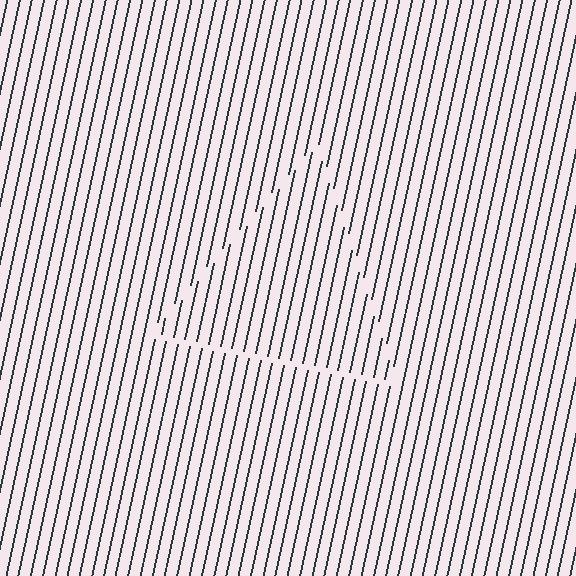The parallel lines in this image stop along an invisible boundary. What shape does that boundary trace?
An illusory triangle. The interior of the shape contains the same grating, shifted by half a period — the contour is defined by the phase discontinuity where line-ends from the inner and outer gratings abut.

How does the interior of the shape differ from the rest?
The interior of the shape contains the same grating, shifted by half a period — the contour is defined by the phase discontinuity where line-ends from the inner and outer gratings abut.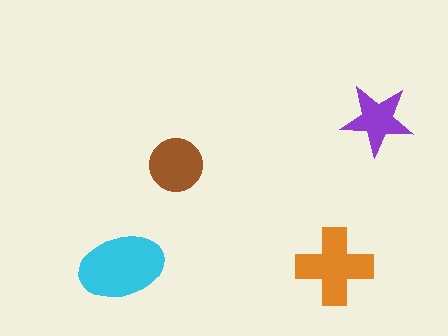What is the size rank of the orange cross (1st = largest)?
2nd.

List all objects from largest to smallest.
The cyan ellipse, the orange cross, the brown circle, the purple star.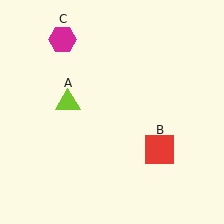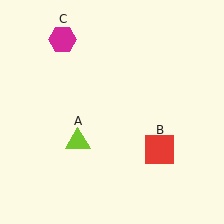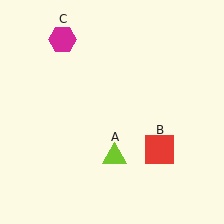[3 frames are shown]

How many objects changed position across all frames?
1 object changed position: lime triangle (object A).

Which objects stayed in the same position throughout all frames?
Red square (object B) and magenta hexagon (object C) remained stationary.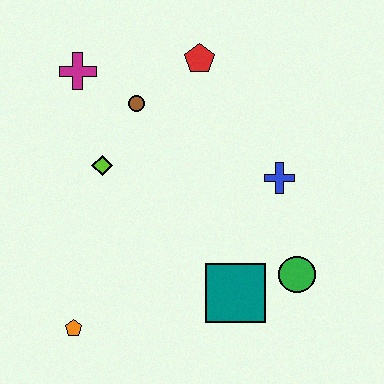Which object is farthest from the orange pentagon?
The red pentagon is farthest from the orange pentagon.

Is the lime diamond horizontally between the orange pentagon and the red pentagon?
Yes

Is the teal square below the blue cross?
Yes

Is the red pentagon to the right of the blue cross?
No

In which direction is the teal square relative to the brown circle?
The teal square is below the brown circle.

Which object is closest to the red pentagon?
The brown circle is closest to the red pentagon.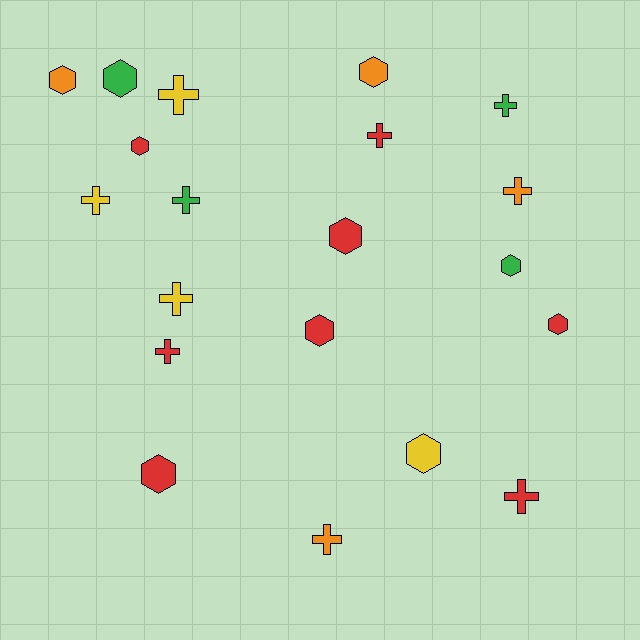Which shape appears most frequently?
Cross, with 10 objects.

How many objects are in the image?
There are 20 objects.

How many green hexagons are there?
There are 2 green hexagons.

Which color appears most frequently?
Red, with 8 objects.